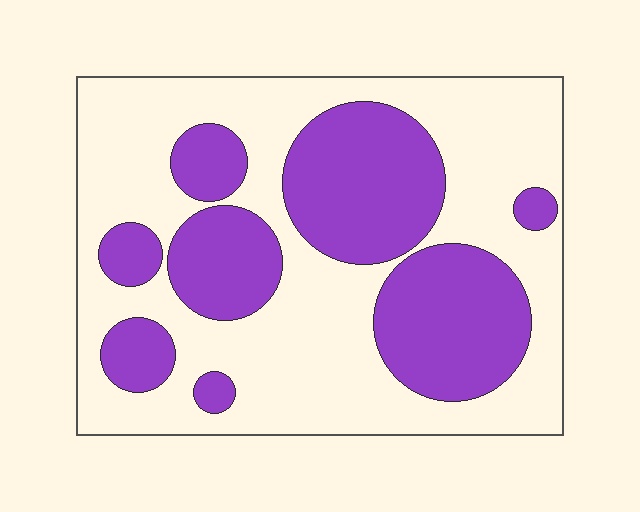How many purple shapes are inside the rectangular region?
8.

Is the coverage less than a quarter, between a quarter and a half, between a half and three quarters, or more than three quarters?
Between a quarter and a half.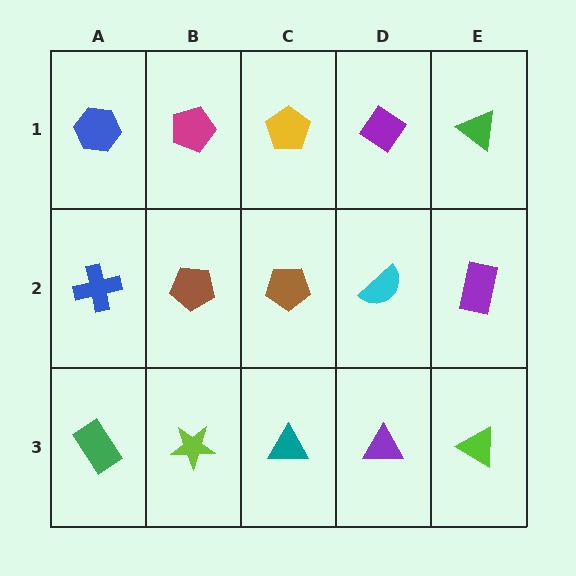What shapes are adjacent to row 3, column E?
A purple rectangle (row 2, column E), a purple triangle (row 3, column D).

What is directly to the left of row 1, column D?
A yellow pentagon.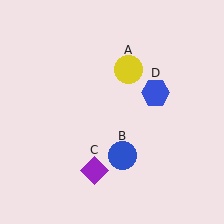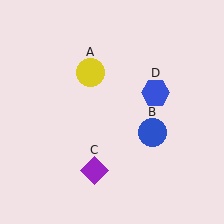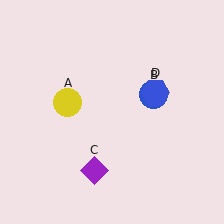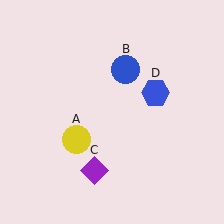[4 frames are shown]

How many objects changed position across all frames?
2 objects changed position: yellow circle (object A), blue circle (object B).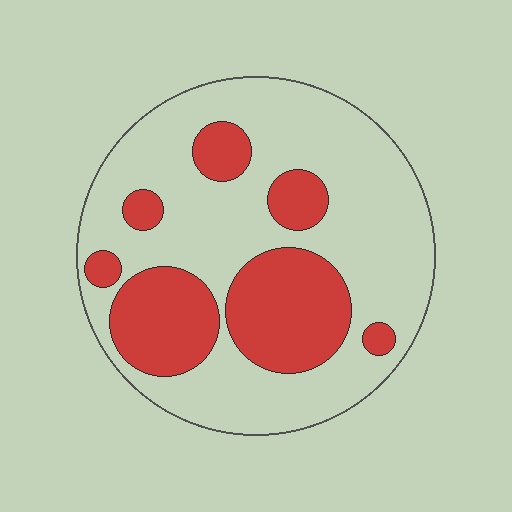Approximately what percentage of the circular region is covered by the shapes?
Approximately 30%.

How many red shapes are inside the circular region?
7.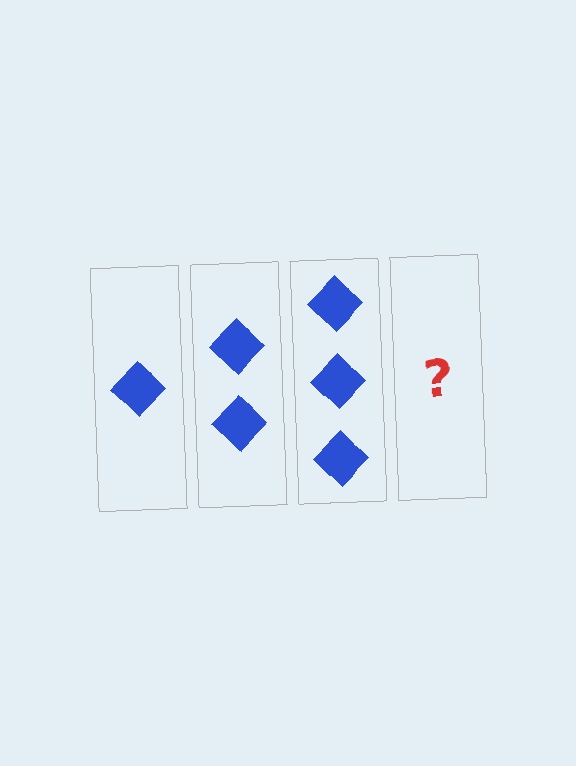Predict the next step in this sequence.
The next step is 4 diamonds.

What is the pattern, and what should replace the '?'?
The pattern is that each step adds one more diamond. The '?' should be 4 diamonds.